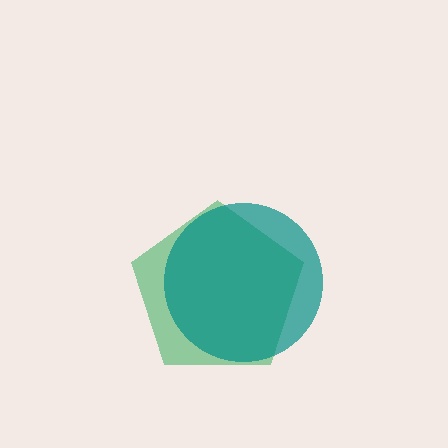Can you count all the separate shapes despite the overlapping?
Yes, there are 2 separate shapes.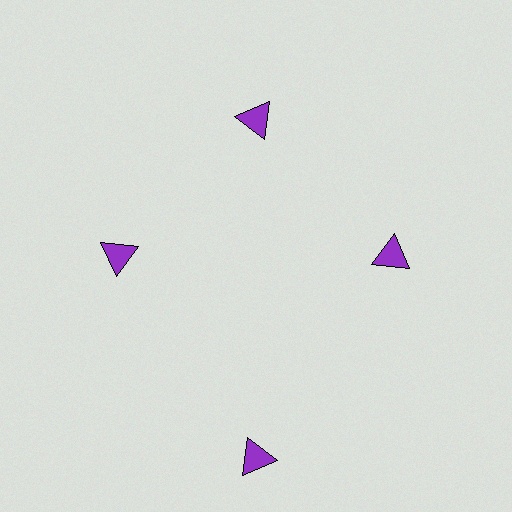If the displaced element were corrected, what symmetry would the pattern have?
It would have 4-fold rotational symmetry — the pattern would map onto itself every 90 degrees.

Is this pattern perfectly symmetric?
No. The 4 purple triangles are arranged in a ring, but one element near the 6 o'clock position is pushed outward from the center, breaking the 4-fold rotational symmetry.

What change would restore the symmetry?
The symmetry would be restored by moving it inward, back onto the ring so that all 4 triangles sit at equal angles and equal distance from the center.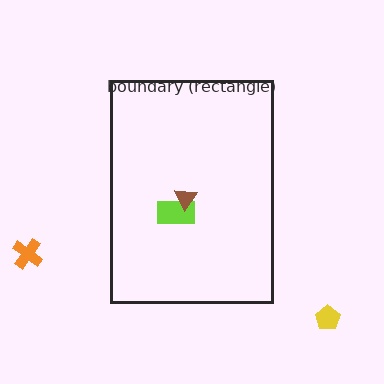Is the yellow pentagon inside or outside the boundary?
Outside.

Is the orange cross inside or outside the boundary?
Outside.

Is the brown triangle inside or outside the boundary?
Inside.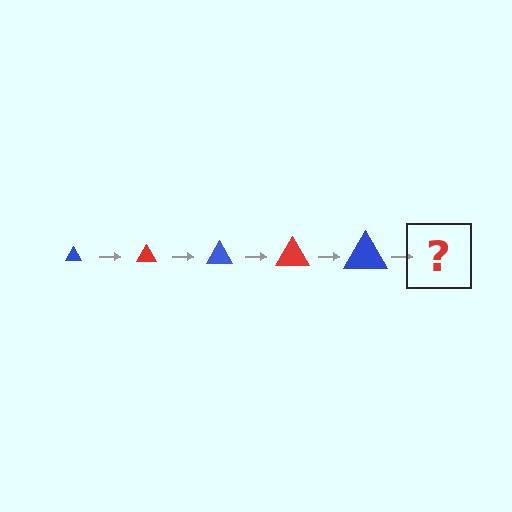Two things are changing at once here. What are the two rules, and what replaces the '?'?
The two rules are that the triangle grows larger each step and the color cycles through blue and red. The '?' should be a red triangle, larger than the previous one.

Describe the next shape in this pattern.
It should be a red triangle, larger than the previous one.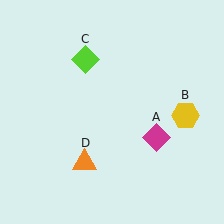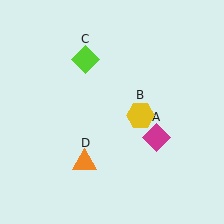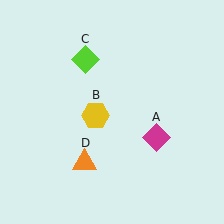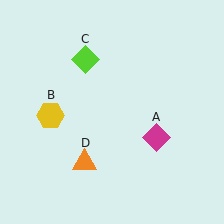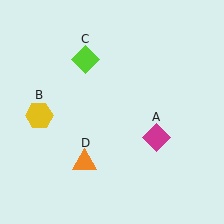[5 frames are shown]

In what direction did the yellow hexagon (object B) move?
The yellow hexagon (object B) moved left.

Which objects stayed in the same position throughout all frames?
Magenta diamond (object A) and lime diamond (object C) and orange triangle (object D) remained stationary.